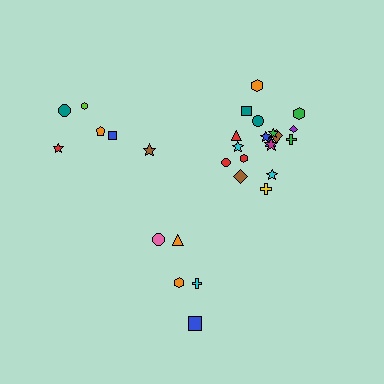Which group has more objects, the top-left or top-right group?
The top-right group.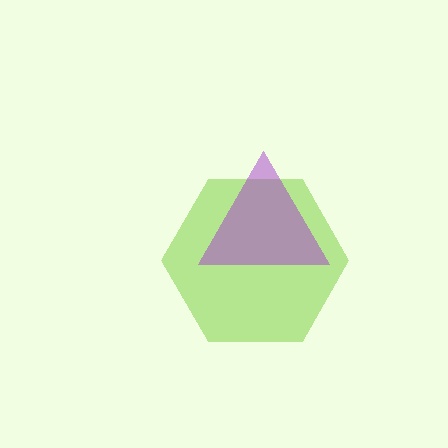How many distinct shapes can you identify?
There are 2 distinct shapes: a lime hexagon, a purple triangle.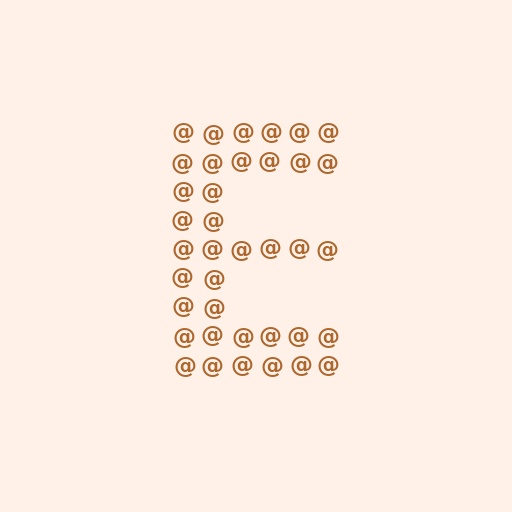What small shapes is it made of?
It is made of small at signs.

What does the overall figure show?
The overall figure shows the letter E.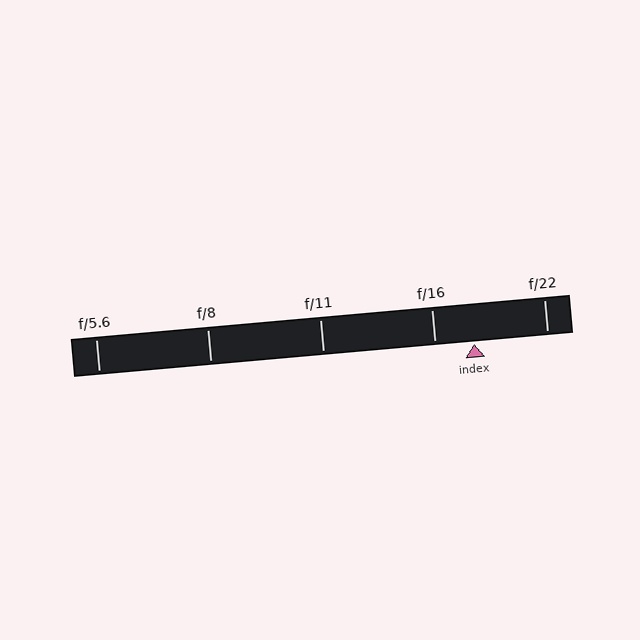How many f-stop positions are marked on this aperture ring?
There are 5 f-stop positions marked.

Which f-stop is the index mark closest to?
The index mark is closest to f/16.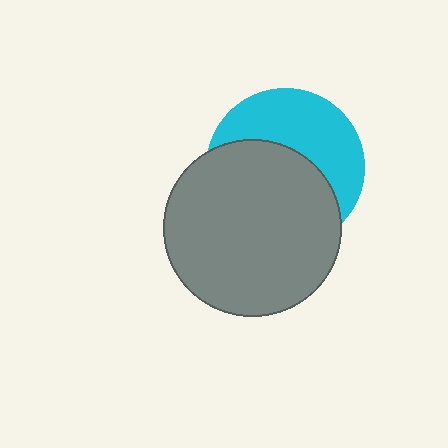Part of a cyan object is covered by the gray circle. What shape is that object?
It is a circle.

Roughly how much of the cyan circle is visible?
A small part of it is visible (roughly 45%).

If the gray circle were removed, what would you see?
You would see the complete cyan circle.